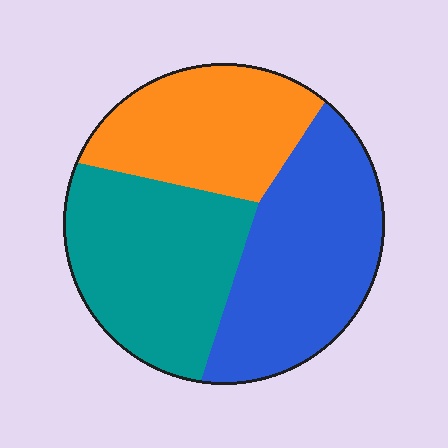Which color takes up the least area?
Orange, at roughly 30%.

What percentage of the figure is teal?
Teal covers about 35% of the figure.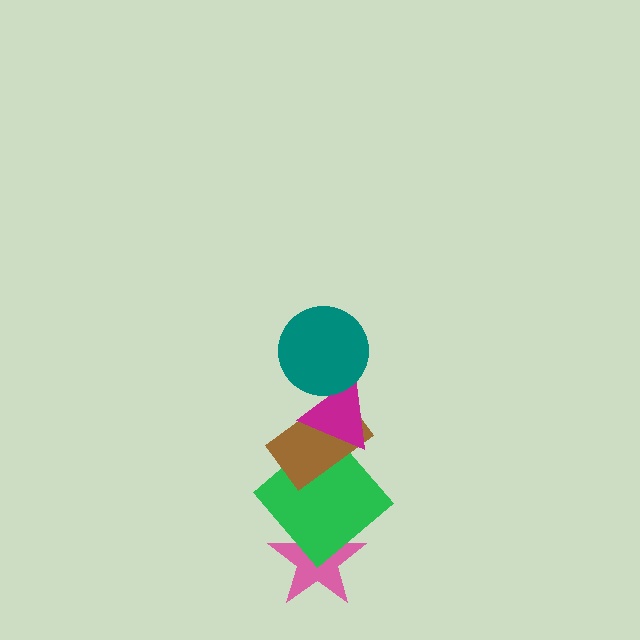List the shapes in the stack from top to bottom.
From top to bottom: the teal circle, the magenta triangle, the brown rectangle, the green diamond, the pink star.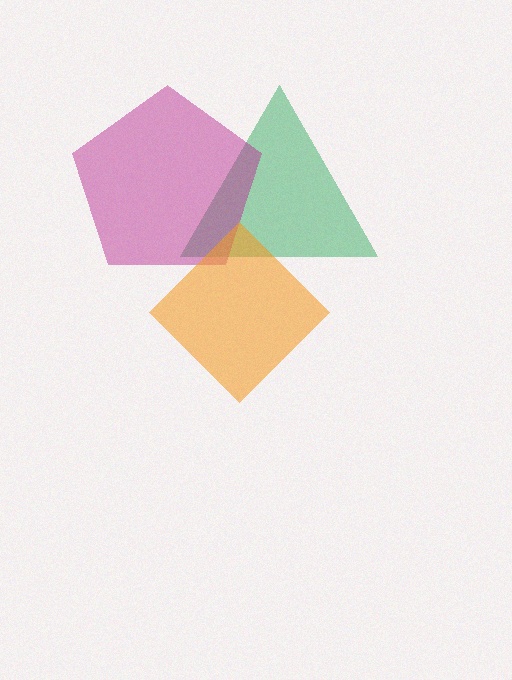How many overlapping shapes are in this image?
There are 3 overlapping shapes in the image.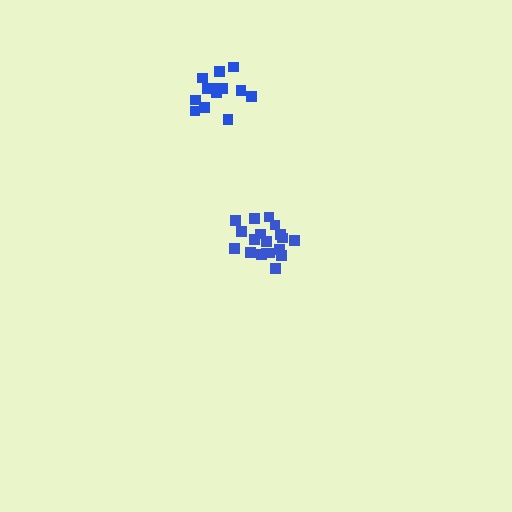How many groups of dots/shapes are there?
There are 2 groups.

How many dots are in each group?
Group 1: 13 dots, Group 2: 19 dots (32 total).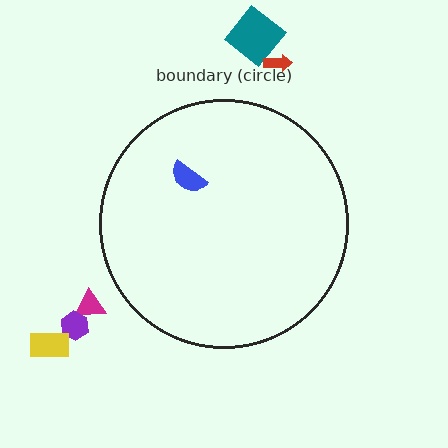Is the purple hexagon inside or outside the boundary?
Outside.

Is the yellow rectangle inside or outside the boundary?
Outside.